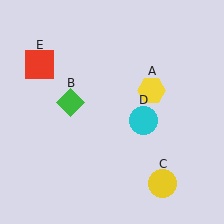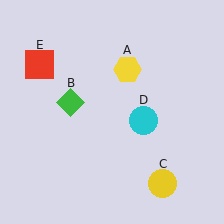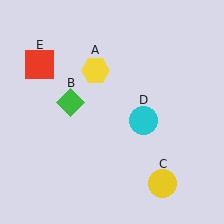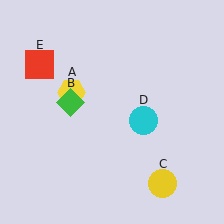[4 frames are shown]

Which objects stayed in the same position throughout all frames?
Green diamond (object B) and yellow circle (object C) and cyan circle (object D) and red square (object E) remained stationary.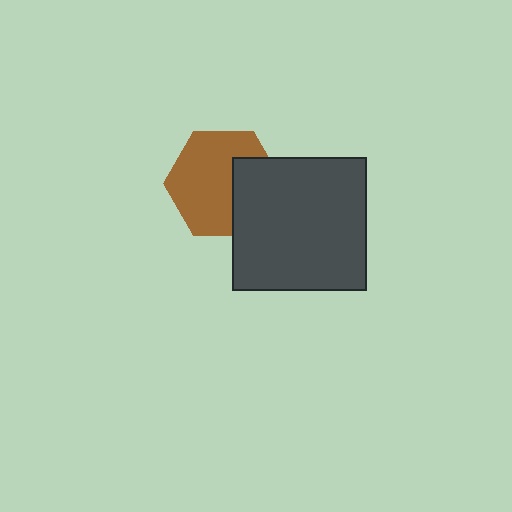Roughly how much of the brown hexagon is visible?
Most of it is visible (roughly 67%).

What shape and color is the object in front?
The object in front is a dark gray square.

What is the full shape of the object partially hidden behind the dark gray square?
The partially hidden object is a brown hexagon.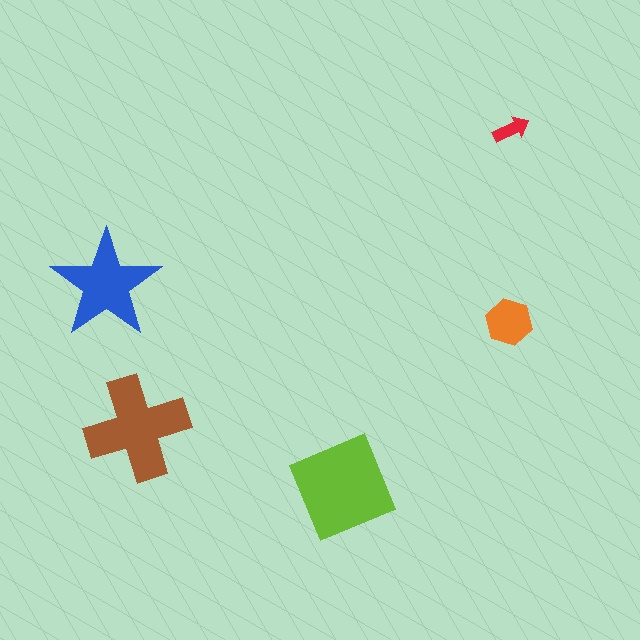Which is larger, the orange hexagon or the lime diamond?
The lime diamond.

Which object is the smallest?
The red arrow.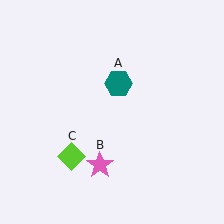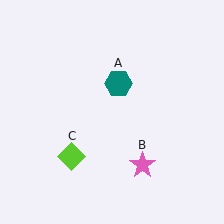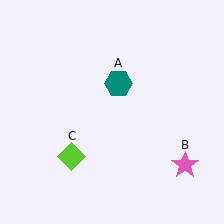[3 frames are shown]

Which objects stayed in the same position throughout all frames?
Teal hexagon (object A) and lime diamond (object C) remained stationary.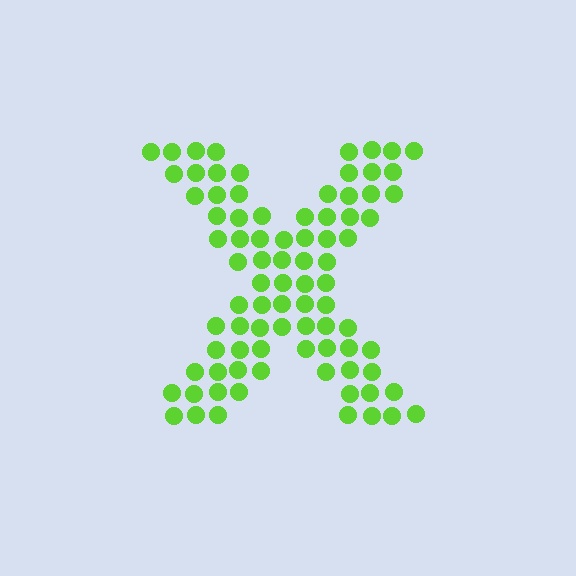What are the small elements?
The small elements are circles.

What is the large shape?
The large shape is the letter X.